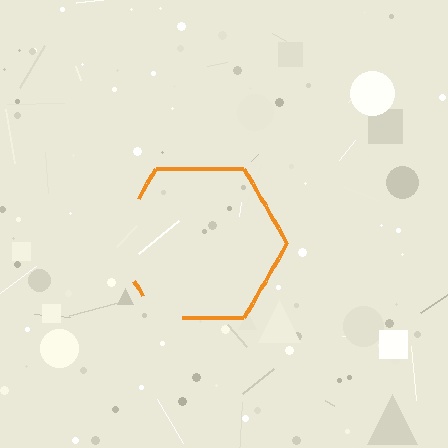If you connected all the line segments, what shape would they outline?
They would outline a hexagon.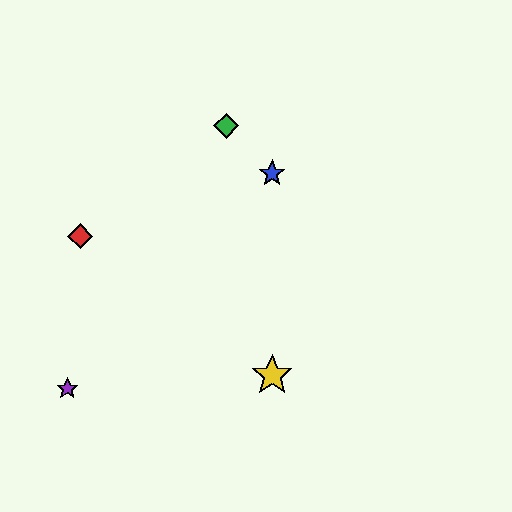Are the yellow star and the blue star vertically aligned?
Yes, both are at x≈272.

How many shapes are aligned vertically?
2 shapes (the blue star, the yellow star) are aligned vertically.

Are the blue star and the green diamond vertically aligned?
No, the blue star is at x≈272 and the green diamond is at x≈226.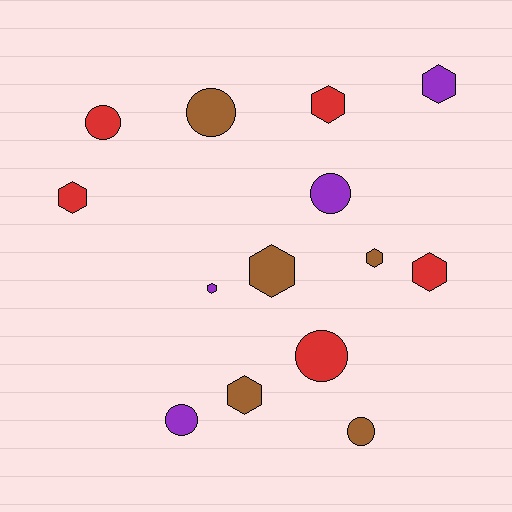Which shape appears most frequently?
Hexagon, with 8 objects.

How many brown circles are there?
There are 2 brown circles.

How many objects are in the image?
There are 14 objects.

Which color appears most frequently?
Red, with 5 objects.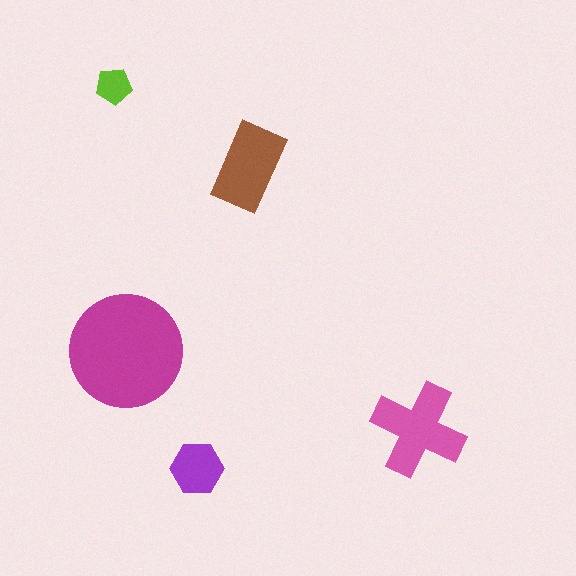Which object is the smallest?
The lime pentagon.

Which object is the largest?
The magenta circle.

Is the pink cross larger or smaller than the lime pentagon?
Larger.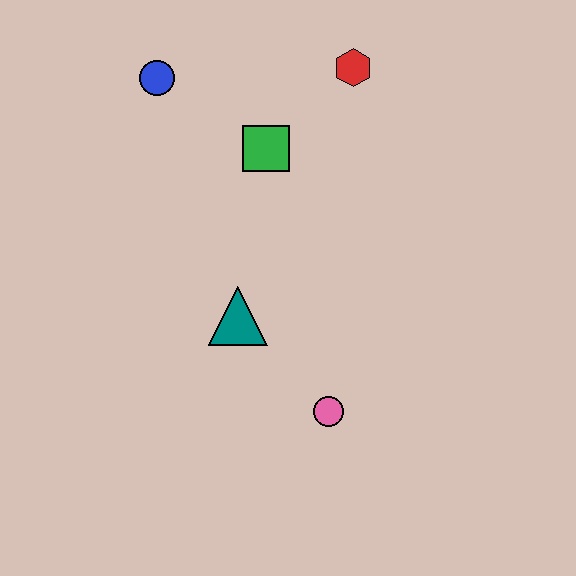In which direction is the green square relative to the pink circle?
The green square is above the pink circle.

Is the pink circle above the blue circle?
No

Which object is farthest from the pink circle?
The blue circle is farthest from the pink circle.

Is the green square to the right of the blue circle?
Yes